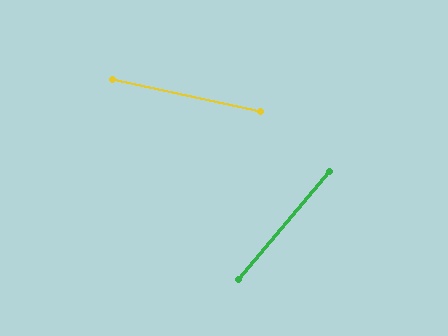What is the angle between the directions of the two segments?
Approximately 63 degrees.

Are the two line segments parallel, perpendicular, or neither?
Neither parallel nor perpendicular — they differ by about 63°.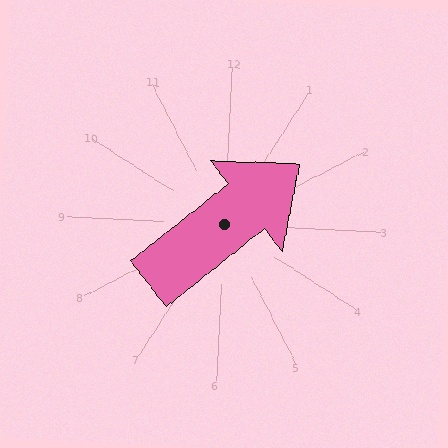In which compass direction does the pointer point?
Northeast.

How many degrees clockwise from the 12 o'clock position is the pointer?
Approximately 49 degrees.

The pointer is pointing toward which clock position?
Roughly 2 o'clock.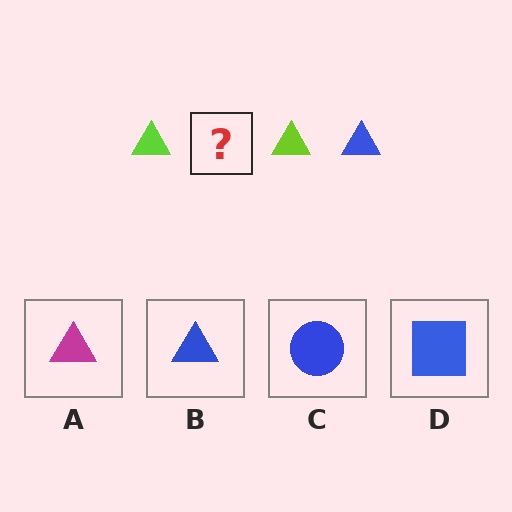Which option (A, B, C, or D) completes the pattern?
B.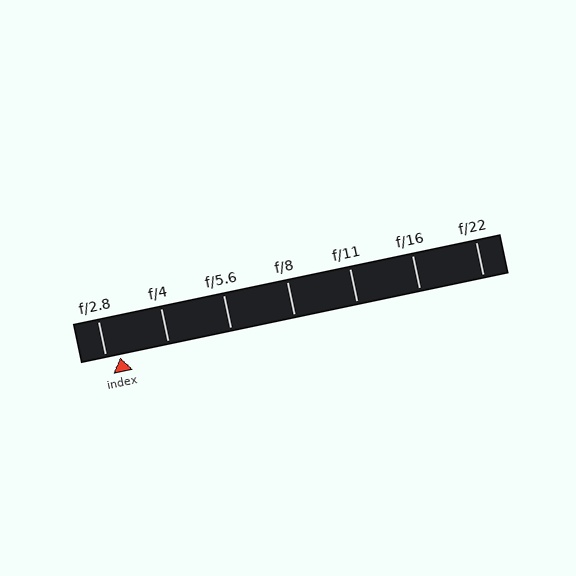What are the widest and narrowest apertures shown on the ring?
The widest aperture shown is f/2.8 and the narrowest is f/22.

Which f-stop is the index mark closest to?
The index mark is closest to f/2.8.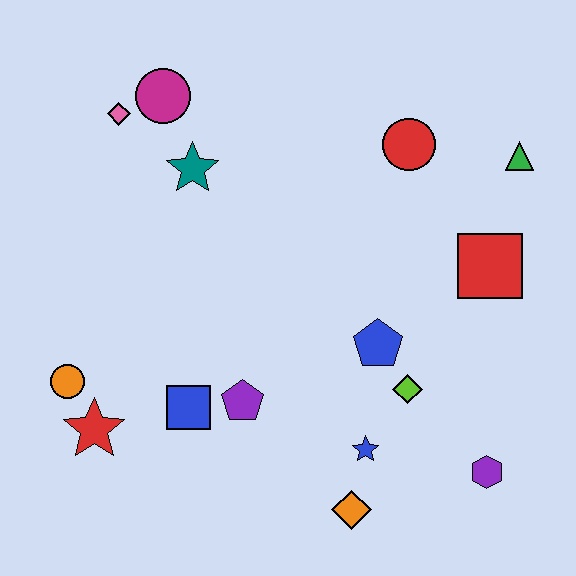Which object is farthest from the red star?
The green triangle is farthest from the red star.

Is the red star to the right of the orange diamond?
No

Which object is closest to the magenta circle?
The pink diamond is closest to the magenta circle.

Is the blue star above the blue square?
No